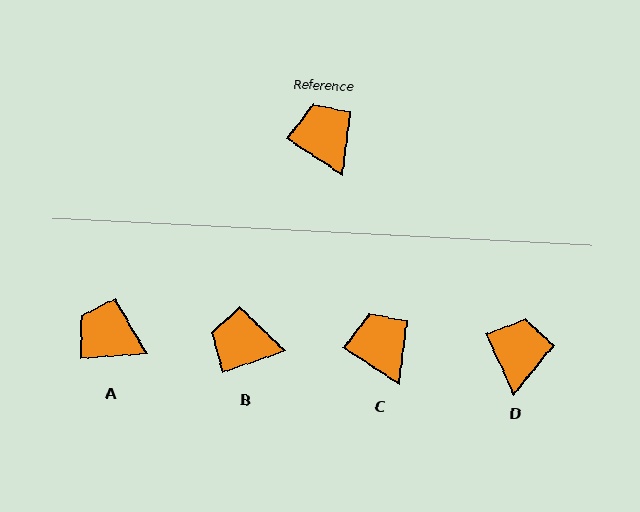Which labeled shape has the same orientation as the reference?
C.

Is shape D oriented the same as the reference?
No, it is off by about 32 degrees.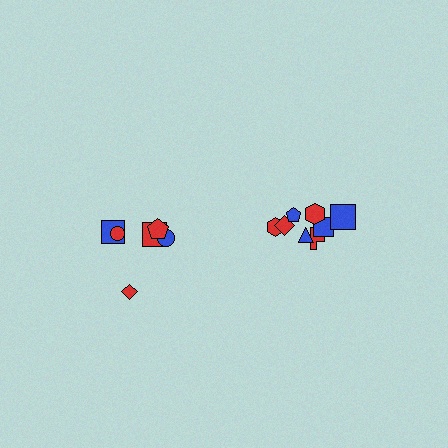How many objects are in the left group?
There are 6 objects.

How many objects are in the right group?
There are 8 objects.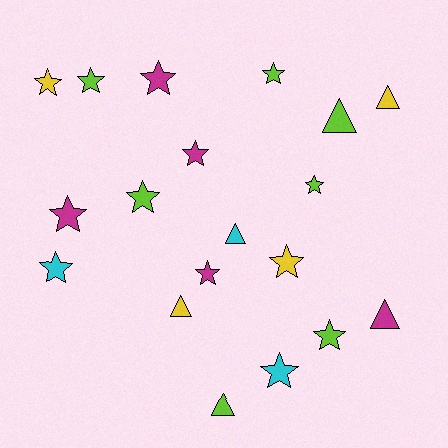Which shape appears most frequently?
Star, with 13 objects.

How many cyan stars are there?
There are 2 cyan stars.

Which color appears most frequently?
Lime, with 7 objects.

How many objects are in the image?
There are 19 objects.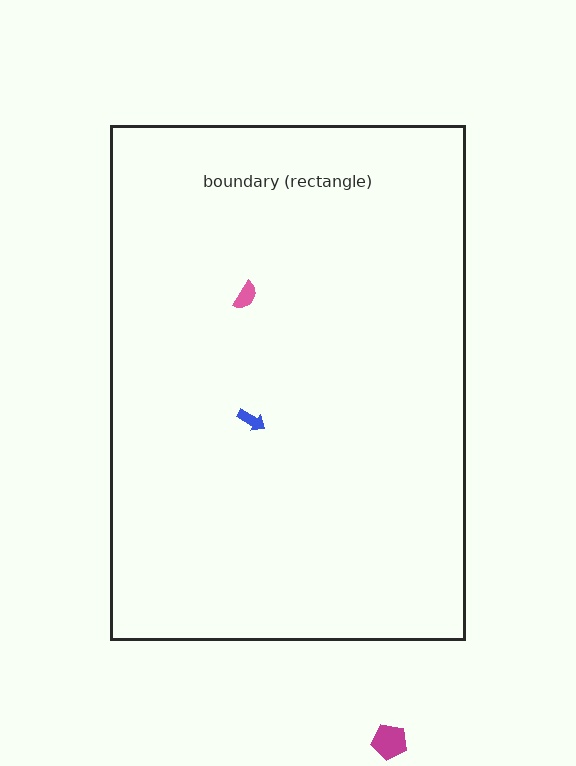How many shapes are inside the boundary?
2 inside, 1 outside.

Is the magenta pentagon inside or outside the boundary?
Outside.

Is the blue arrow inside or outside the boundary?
Inside.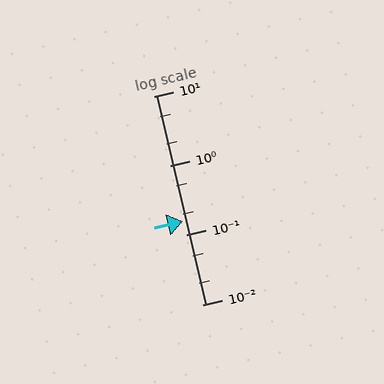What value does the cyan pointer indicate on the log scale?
The pointer indicates approximately 0.16.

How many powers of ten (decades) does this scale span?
The scale spans 3 decades, from 0.01 to 10.